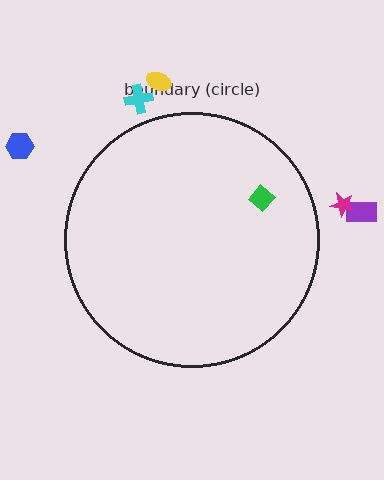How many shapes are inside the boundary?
1 inside, 5 outside.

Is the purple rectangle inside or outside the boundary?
Outside.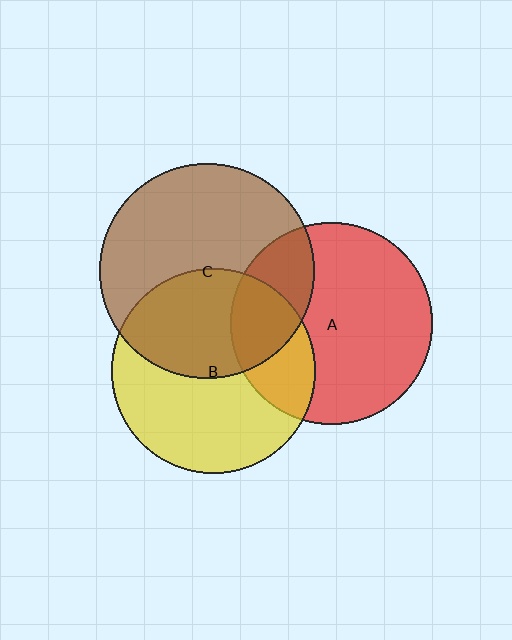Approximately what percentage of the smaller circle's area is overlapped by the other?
Approximately 45%.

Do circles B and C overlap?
Yes.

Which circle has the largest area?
Circle C (brown).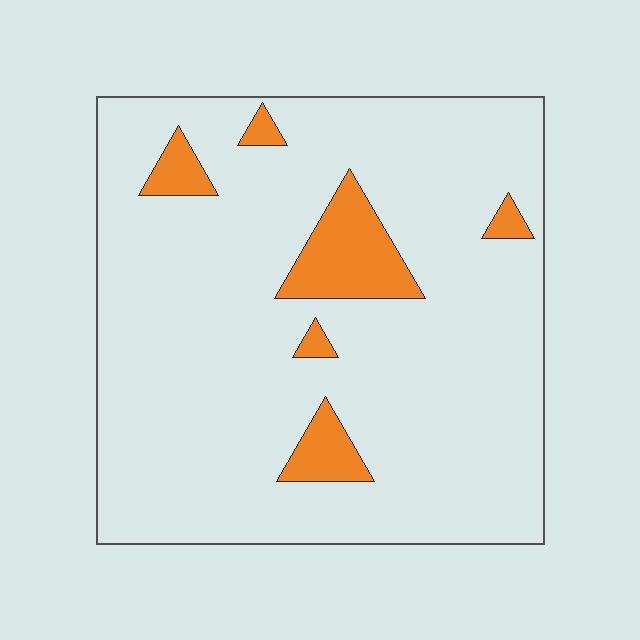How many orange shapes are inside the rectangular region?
6.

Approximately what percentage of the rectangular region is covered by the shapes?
Approximately 10%.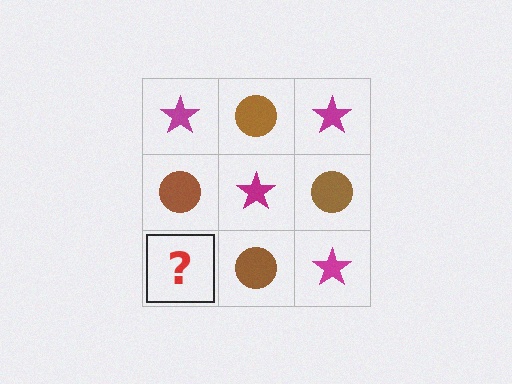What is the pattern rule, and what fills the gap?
The rule is that it alternates magenta star and brown circle in a checkerboard pattern. The gap should be filled with a magenta star.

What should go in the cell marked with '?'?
The missing cell should contain a magenta star.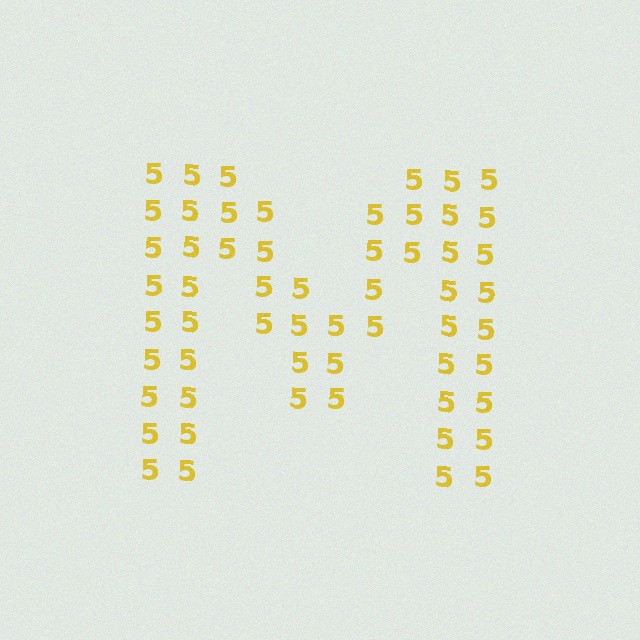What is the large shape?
The large shape is the letter M.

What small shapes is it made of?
It is made of small digit 5's.